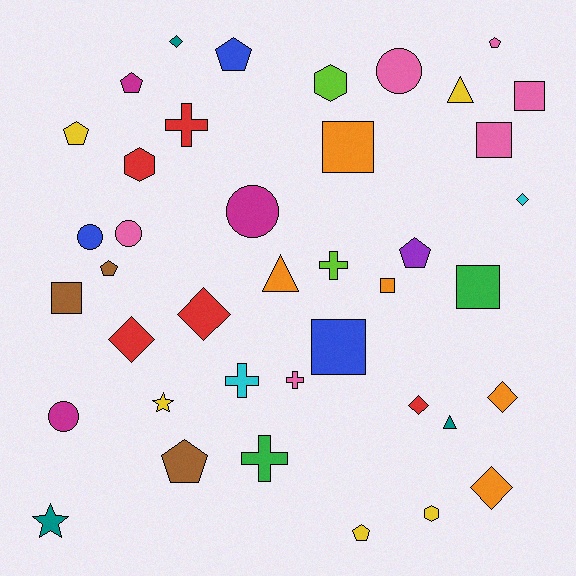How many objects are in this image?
There are 40 objects.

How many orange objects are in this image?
There are 5 orange objects.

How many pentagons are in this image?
There are 8 pentagons.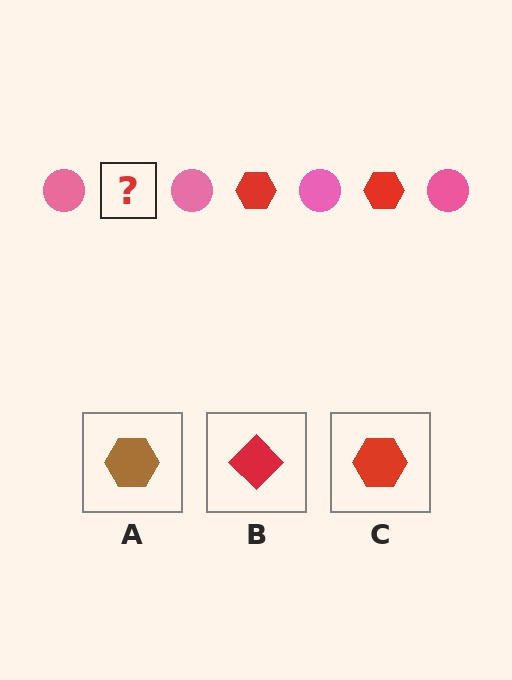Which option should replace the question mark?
Option C.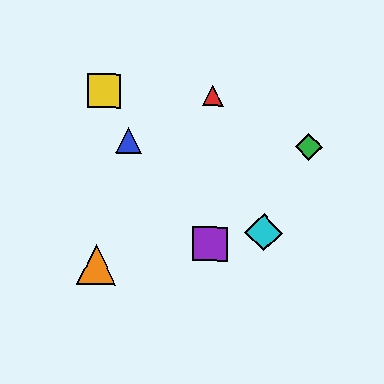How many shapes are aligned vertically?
2 shapes (the red triangle, the purple square) are aligned vertically.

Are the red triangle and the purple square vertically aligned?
Yes, both are at x≈213.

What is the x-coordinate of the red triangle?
The red triangle is at x≈213.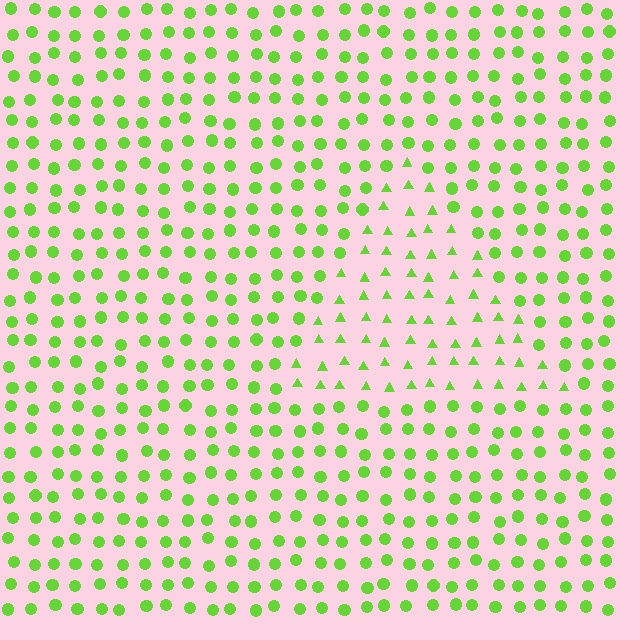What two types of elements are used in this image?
The image uses triangles inside the triangle region and circles outside it.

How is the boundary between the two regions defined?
The boundary is defined by a change in element shape: triangles inside vs. circles outside. All elements share the same color and spacing.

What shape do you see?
I see a triangle.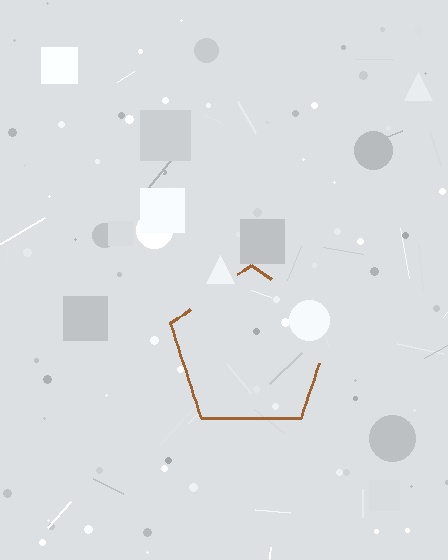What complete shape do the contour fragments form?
The contour fragments form a pentagon.